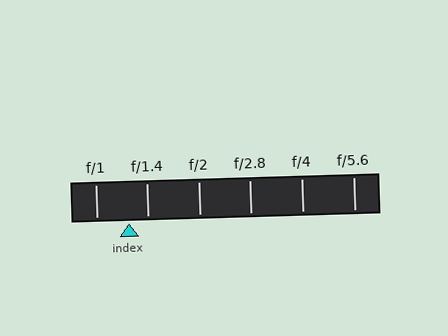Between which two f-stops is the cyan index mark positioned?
The index mark is between f/1 and f/1.4.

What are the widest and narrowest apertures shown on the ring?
The widest aperture shown is f/1 and the narrowest is f/5.6.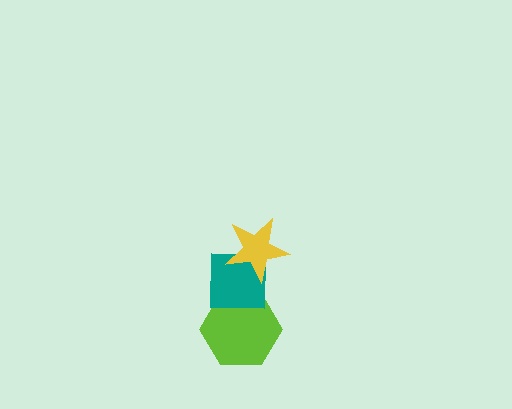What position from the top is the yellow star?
The yellow star is 1st from the top.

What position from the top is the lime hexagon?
The lime hexagon is 3rd from the top.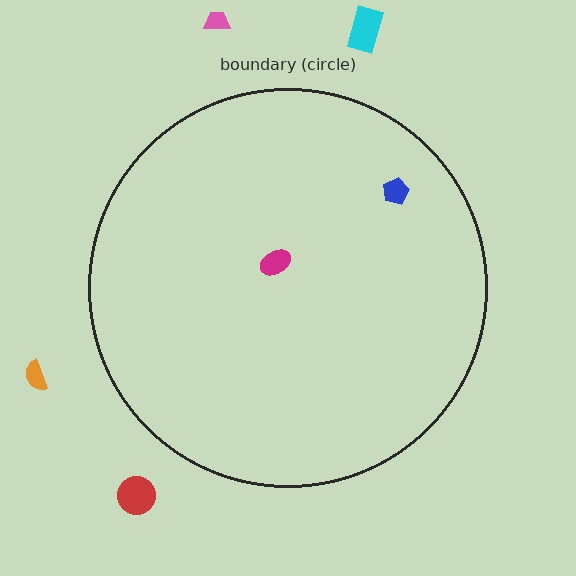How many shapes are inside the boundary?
2 inside, 4 outside.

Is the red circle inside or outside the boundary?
Outside.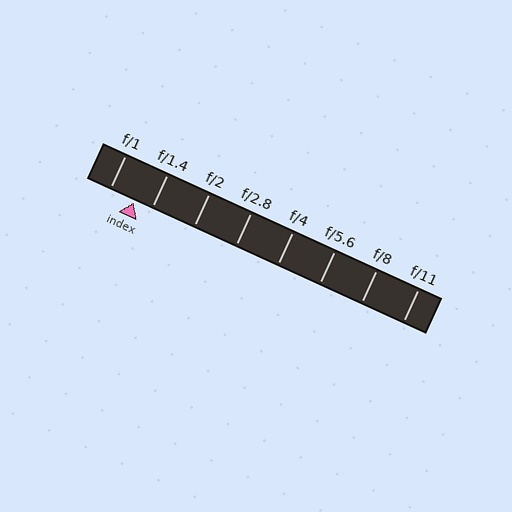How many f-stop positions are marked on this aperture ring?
There are 8 f-stop positions marked.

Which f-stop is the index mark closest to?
The index mark is closest to f/1.4.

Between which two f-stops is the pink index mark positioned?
The index mark is between f/1 and f/1.4.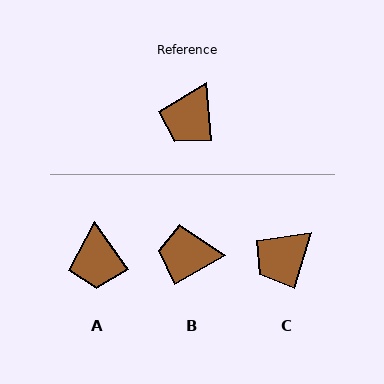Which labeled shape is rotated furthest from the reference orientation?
B, about 65 degrees away.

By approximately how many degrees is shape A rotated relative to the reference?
Approximately 30 degrees counter-clockwise.